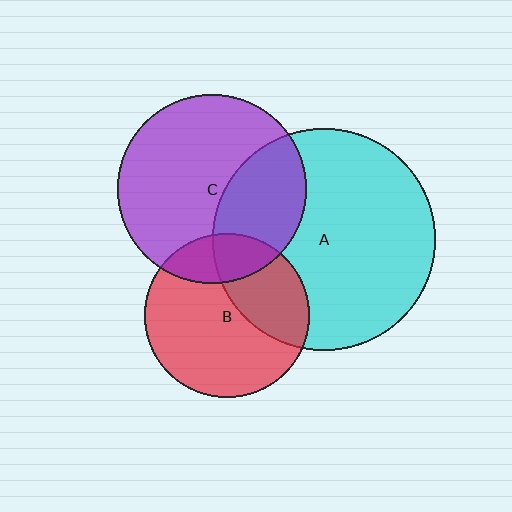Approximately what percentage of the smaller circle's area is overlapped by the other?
Approximately 35%.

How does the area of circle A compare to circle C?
Approximately 1.4 times.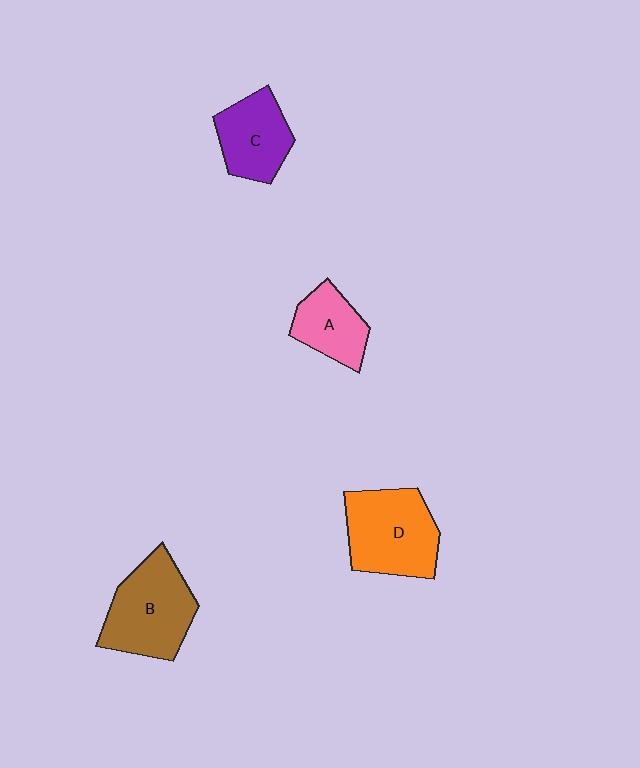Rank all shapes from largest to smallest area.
From largest to smallest: D (orange), B (brown), C (purple), A (pink).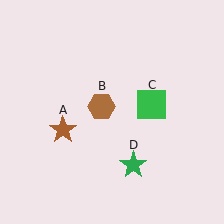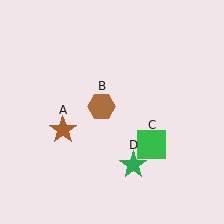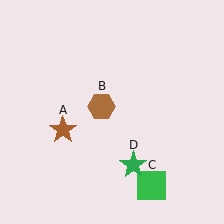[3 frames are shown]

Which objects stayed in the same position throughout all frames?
Brown star (object A) and brown hexagon (object B) and green star (object D) remained stationary.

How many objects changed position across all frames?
1 object changed position: green square (object C).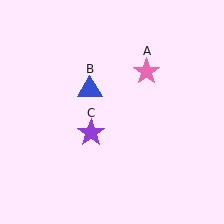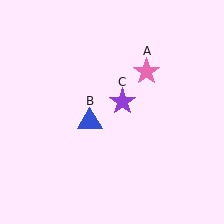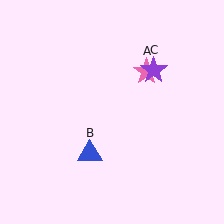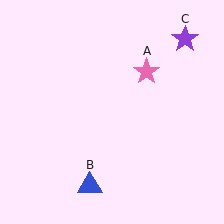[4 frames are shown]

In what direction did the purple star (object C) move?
The purple star (object C) moved up and to the right.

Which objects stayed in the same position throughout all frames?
Pink star (object A) remained stationary.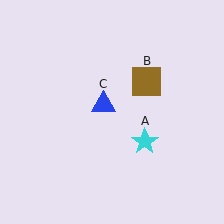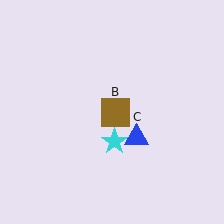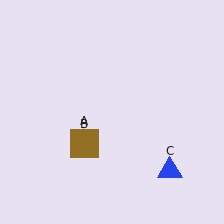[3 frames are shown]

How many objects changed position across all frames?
3 objects changed position: cyan star (object A), brown square (object B), blue triangle (object C).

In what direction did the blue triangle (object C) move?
The blue triangle (object C) moved down and to the right.